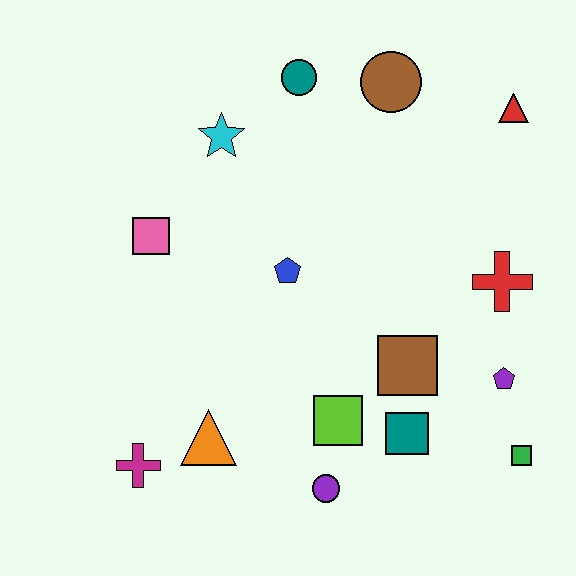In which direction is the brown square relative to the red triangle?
The brown square is below the red triangle.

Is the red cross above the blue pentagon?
No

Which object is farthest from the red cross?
The magenta cross is farthest from the red cross.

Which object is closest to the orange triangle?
The magenta cross is closest to the orange triangle.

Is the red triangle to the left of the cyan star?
No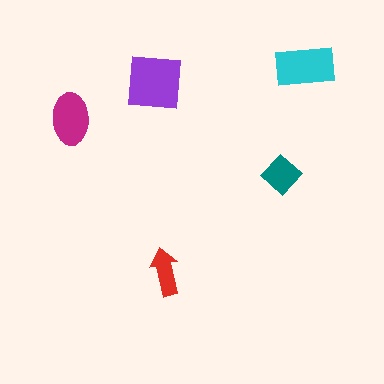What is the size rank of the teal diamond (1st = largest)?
4th.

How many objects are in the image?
There are 5 objects in the image.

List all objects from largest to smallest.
The purple square, the cyan rectangle, the magenta ellipse, the teal diamond, the red arrow.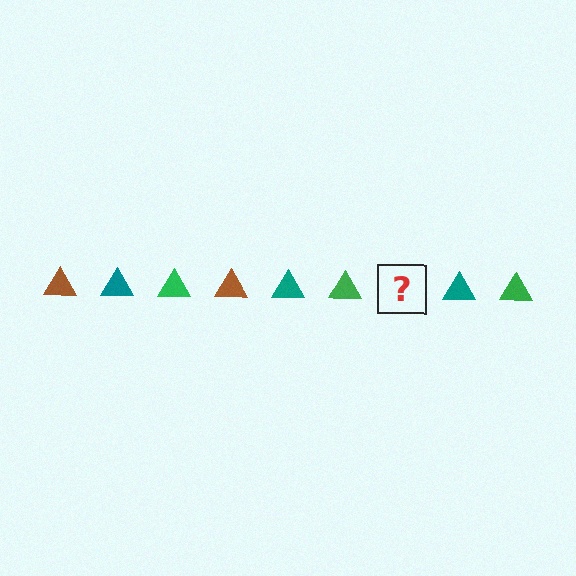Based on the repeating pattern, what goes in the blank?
The blank should be a brown triangle.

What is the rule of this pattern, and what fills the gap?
The rule is that the pattern cycles through brown, teal, green triangles. The gap should be filled with a brown triangle.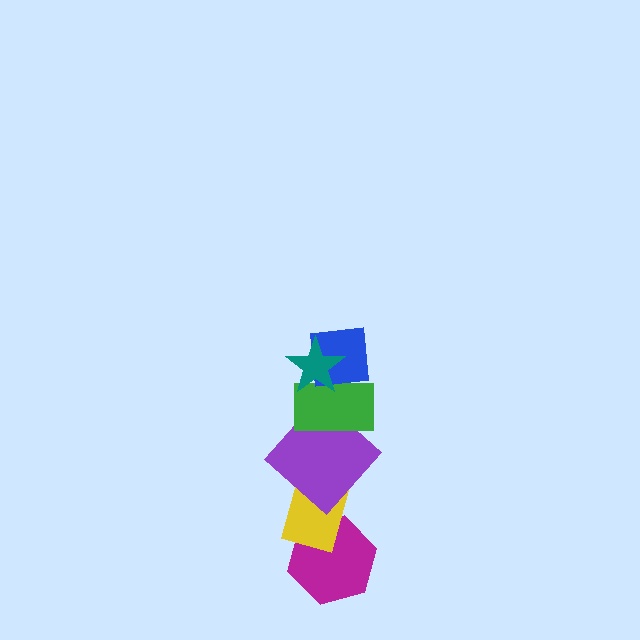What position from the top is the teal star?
The teal star is 1st from the top.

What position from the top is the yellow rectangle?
The yellow rectangle is 5th from the top.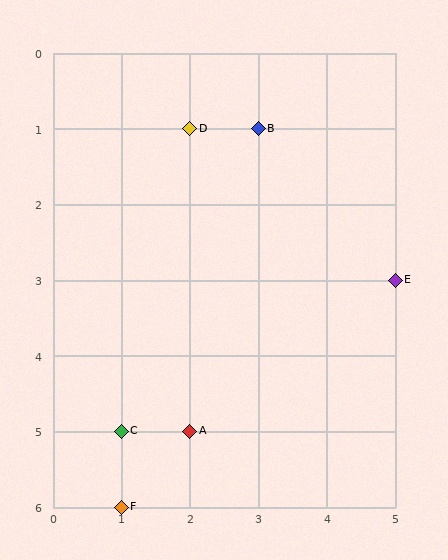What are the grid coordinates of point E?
Point E is at grid coordinates (5, 3).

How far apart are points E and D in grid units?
Points E and D are 3 columns and 2 rows apart (about 3.6 grid units diagonally).